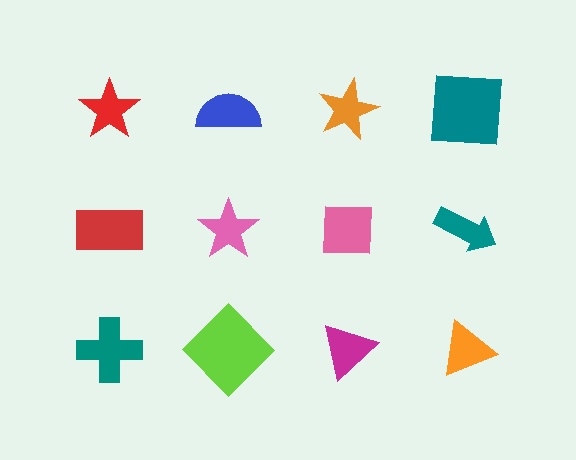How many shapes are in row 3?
4 shapes.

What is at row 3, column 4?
An orange triangle.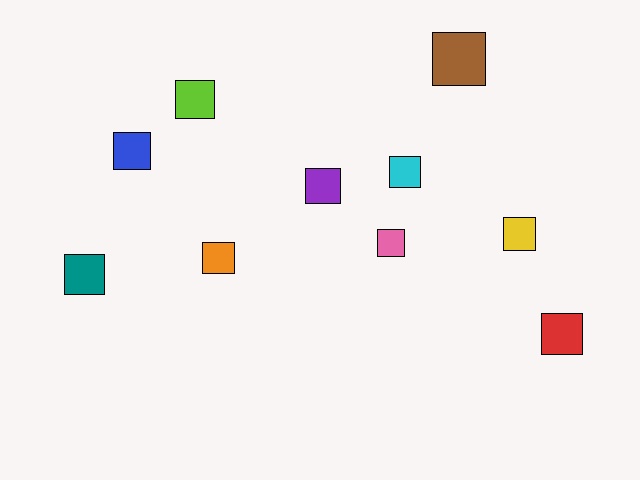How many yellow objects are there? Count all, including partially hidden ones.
There is 1 yellow object.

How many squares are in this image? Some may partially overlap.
There are 10 squares.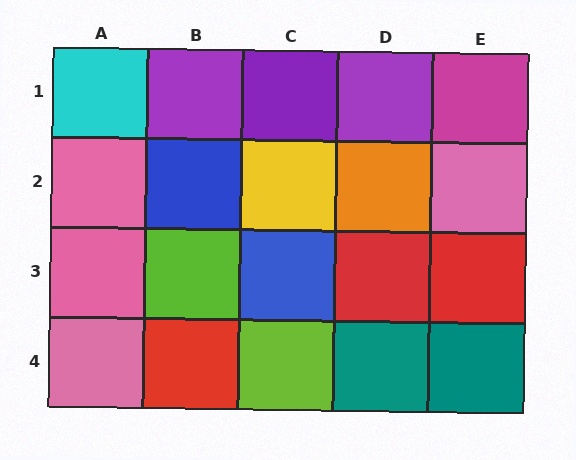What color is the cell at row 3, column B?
Lime.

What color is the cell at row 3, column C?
Blue.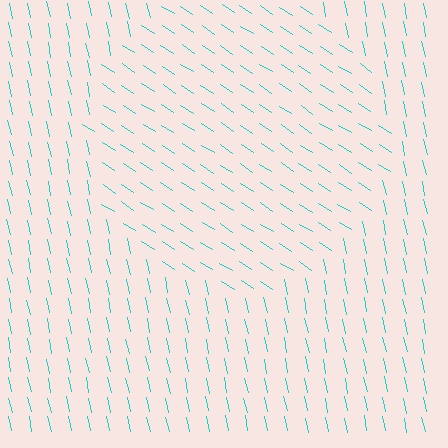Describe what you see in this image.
The image is filled with small cyan line segments. A circle region in the image has lines oriented differently from the surrounding lines, creating a visible texture boundary.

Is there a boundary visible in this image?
Yes, there is a texture boundary formed by a change in line orientation.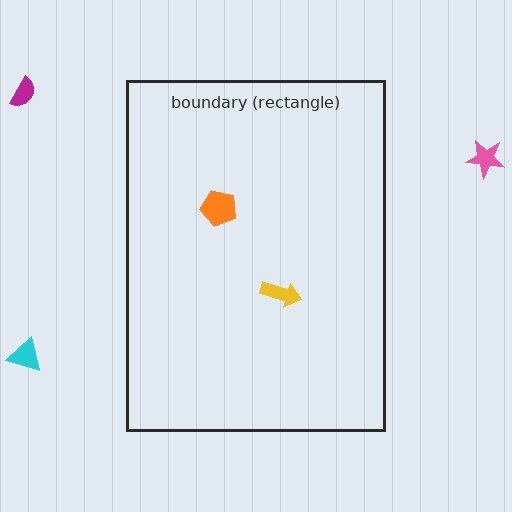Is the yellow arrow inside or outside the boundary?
Inside.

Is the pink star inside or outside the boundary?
Outside.